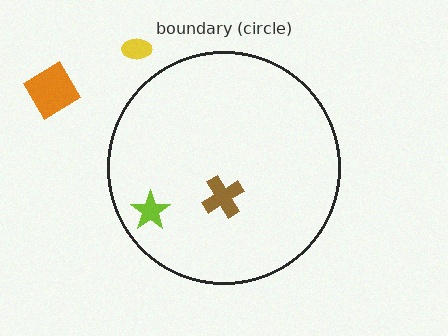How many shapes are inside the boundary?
2 inside, 2 outside.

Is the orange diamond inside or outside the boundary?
Outside.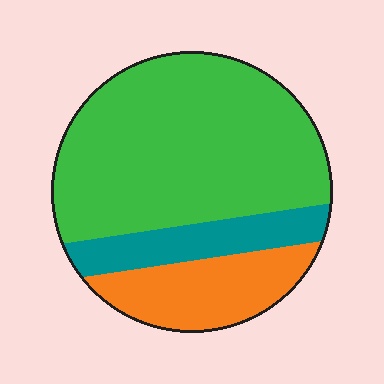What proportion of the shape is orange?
Orange covers about 20% of the shape.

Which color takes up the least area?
Teal, at roughly 15%.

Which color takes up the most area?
Green, at roughly 65%.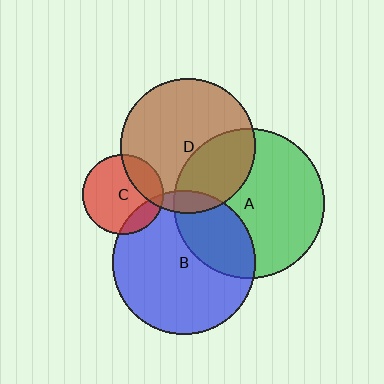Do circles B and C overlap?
Yes.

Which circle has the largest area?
Circle A (green).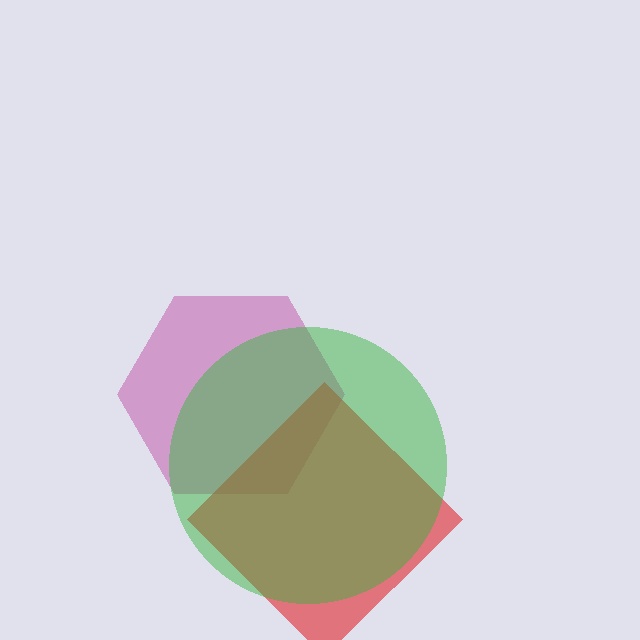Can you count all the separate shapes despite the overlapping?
Yes, there are 3 separate shapes.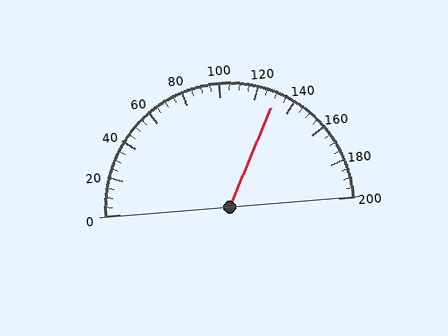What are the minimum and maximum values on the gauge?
The gauge ranges from 0 to 200.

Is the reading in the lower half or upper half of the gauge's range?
The reading is in the upper half of the range (0 to 200).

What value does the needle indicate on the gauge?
The needle indicates approximately 130.